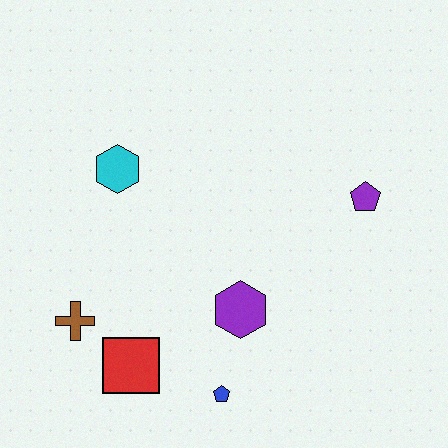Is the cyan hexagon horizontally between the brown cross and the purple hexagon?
Yes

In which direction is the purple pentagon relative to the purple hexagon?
The purple pentagon is to the right of the purple hexagon.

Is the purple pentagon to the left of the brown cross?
No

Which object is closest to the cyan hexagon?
The brown cross is closest to the cyan hexagon.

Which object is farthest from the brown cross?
The purple pentagon is farthest from the brown cross.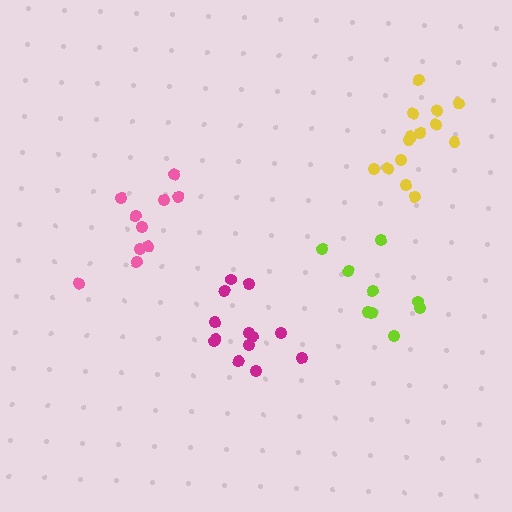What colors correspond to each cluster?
The clusters are colored: lime, magenta, yellow, pink.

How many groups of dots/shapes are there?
There are 4 groups.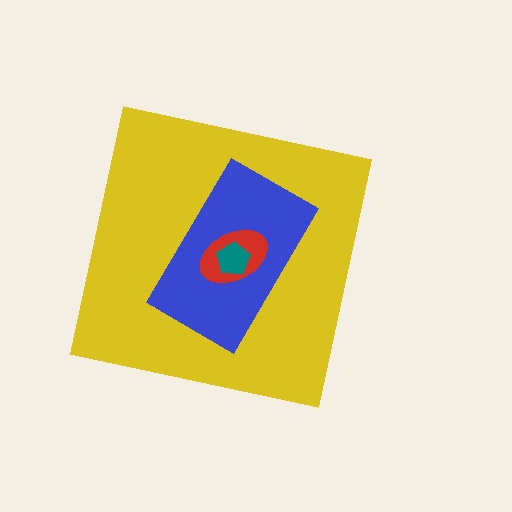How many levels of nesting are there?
4.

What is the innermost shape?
The teal pentagon.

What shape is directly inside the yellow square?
The blue rectangle.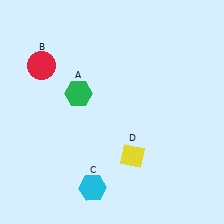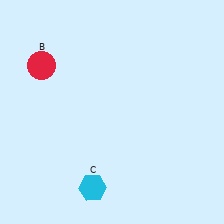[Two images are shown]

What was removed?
The green hexagon (A), the yellow diamond (D) were removed in Image 2.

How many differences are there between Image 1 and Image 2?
There are 2 differences between the two images.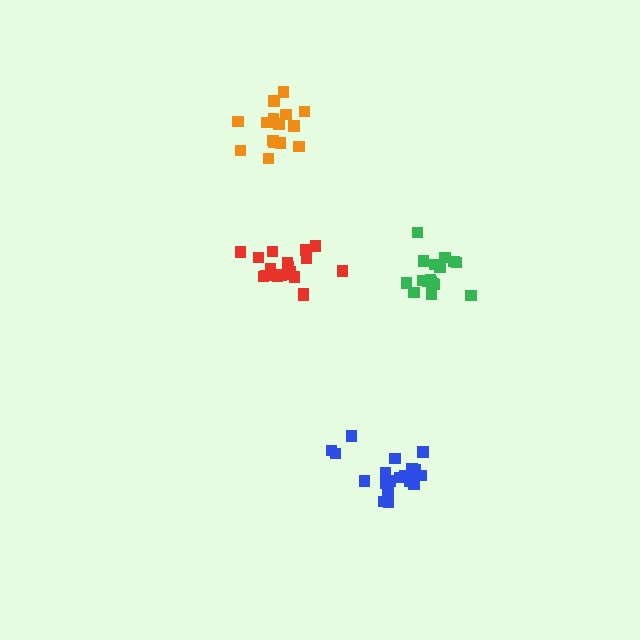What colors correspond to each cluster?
The clusters are colored: red, blue, green, orange.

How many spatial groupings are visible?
There are 4 spatial groupings.